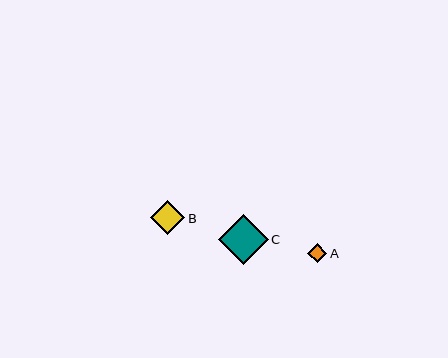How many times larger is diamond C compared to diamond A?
Diamond C is approximately 2.6 times the size of diamond A.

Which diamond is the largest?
Diamond C is the largest with a size of approximately 50 pixels.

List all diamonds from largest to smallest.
From largest to smallest: C, B, A.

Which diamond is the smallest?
Diamond A is the smallest with a size of approximately 19 pixels.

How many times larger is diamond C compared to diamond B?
Diamond C is approximately 1.5 times the size of diamond B.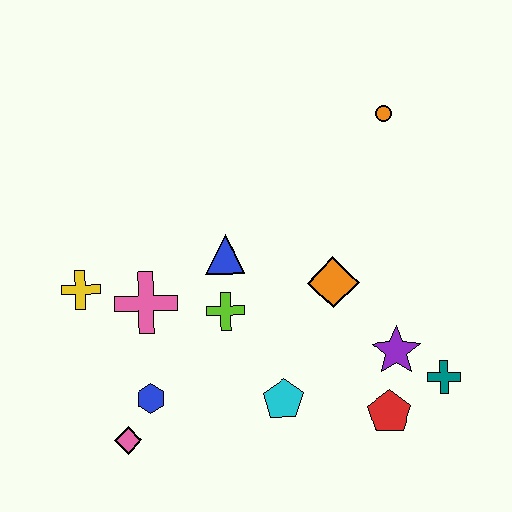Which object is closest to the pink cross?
The yellow cross is closest to the pink cross.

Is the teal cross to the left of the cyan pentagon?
No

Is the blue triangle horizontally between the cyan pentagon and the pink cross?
Yes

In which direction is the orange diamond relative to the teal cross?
The orange diamond is to the left of the teal cross.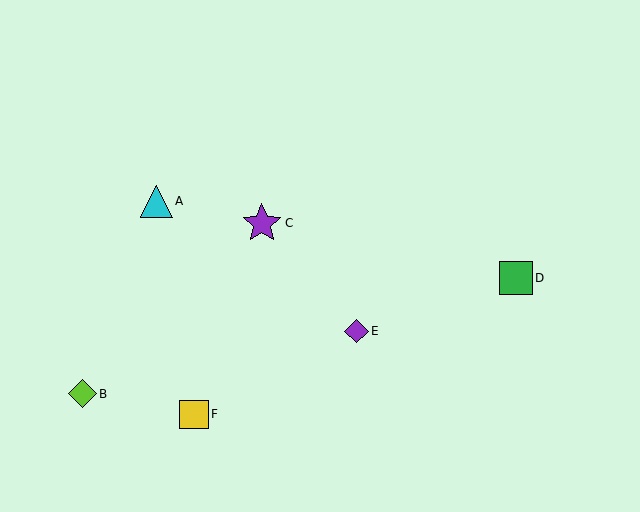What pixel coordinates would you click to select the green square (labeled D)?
Click at (516, 278) to select the green square D.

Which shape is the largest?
The purple star (labeled C) is the largest.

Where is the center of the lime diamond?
The center of the lime diamond is at (82, 394).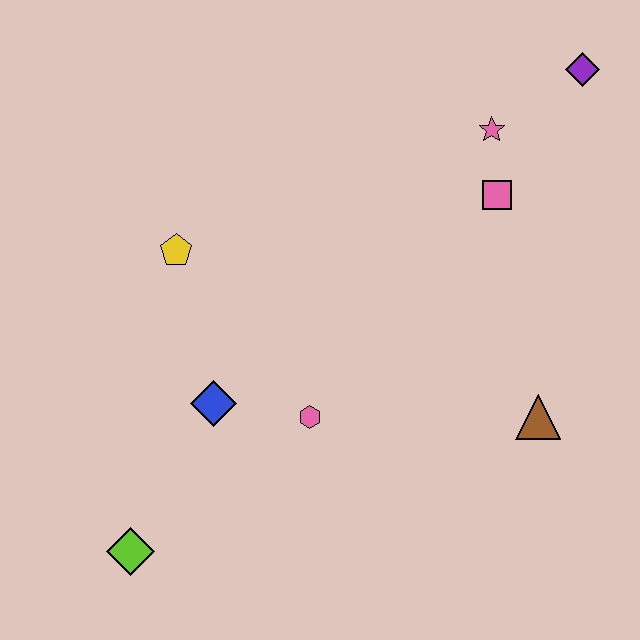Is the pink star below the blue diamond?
No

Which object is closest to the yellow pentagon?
The blue diamond is closest to the yellow pentagon.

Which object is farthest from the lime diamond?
The purple diamond is farthest from the lime diamond.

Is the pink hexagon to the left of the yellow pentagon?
No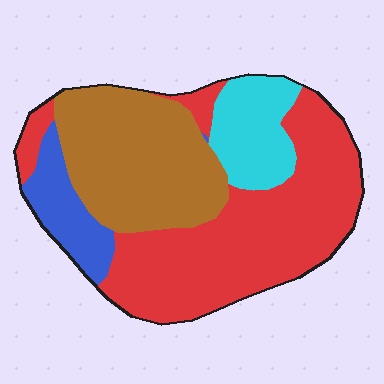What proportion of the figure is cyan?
Cyan takes up about one eighth (1/8) of the figure.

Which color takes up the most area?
Red, at roughly 45%.